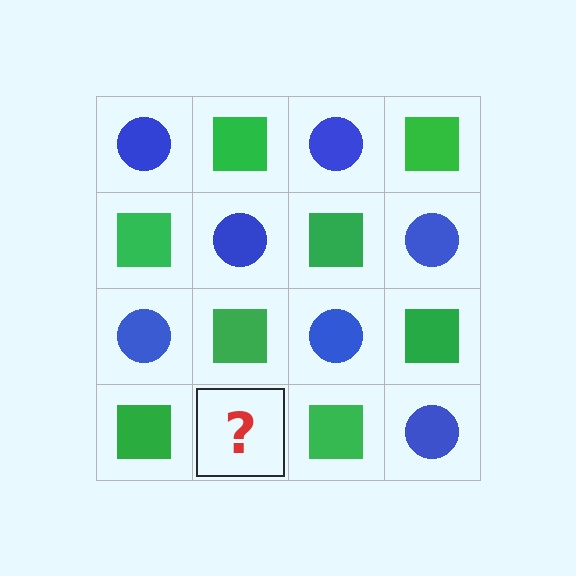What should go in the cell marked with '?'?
The missing cell should contain a blue circle.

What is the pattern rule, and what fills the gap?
The rule is that it alternates blue circle and green square in a checkerboard pattern. The gap should be filled with a blue circle.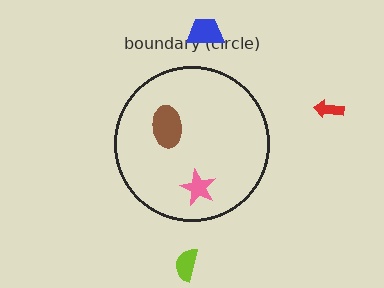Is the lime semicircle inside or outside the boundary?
Outside.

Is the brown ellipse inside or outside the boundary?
Inside.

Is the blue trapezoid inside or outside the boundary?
Outside.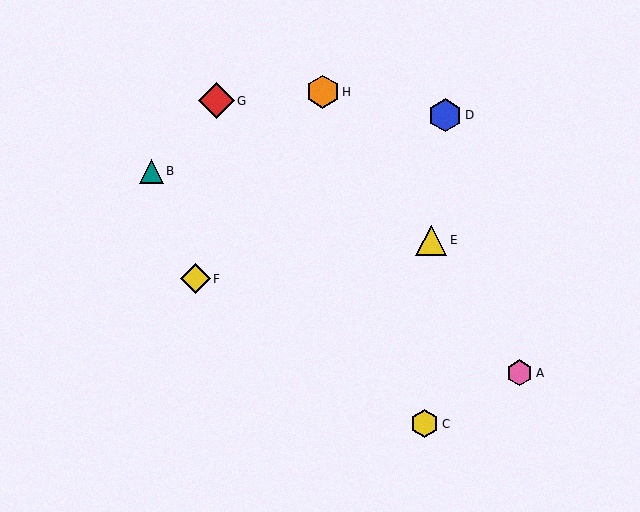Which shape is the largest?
The red diamond (labeled G) is the largest.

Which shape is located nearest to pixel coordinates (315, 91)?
The orange hexagon (labeled H) at (323, 92) is nearest to that location.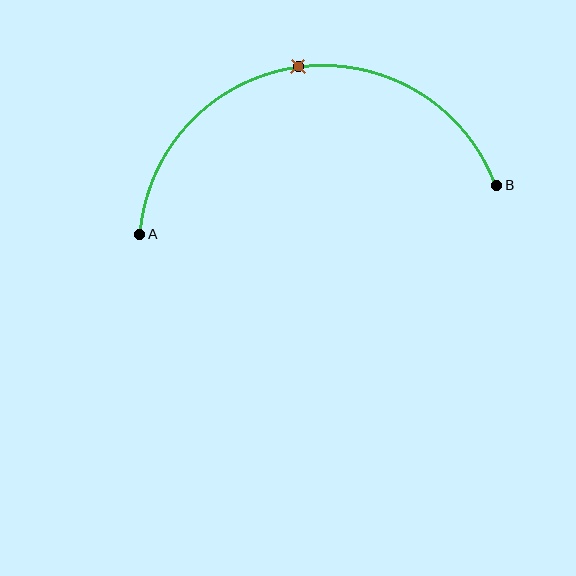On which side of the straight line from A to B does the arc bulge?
The arc bulges above the straight line connecting A and B.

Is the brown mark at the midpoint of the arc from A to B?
Yes. The brown mark lies on the arc at equal arc-length from both A and B — it is the arc midpoint.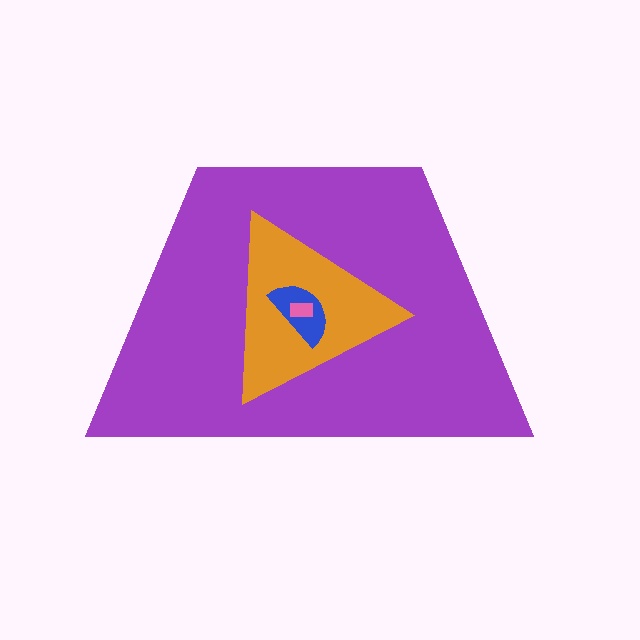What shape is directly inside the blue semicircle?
The pink rectangle.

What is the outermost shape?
The purple trapezoid.